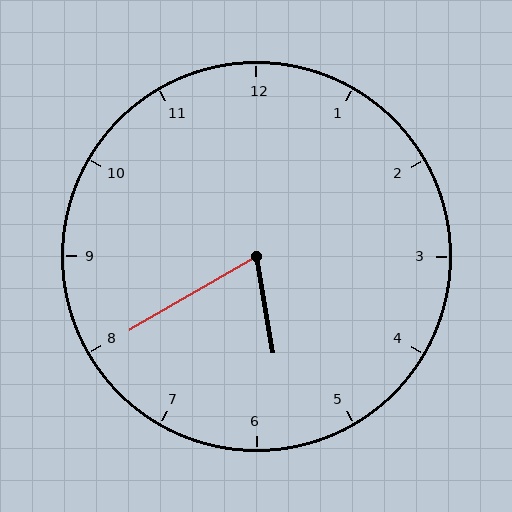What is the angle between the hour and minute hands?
Approximately 70 degrees.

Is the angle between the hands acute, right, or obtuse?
It is acute.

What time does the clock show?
5:40.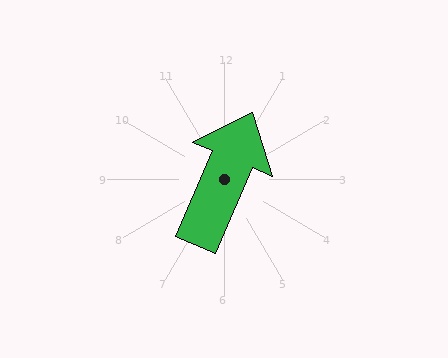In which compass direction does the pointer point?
Northeast.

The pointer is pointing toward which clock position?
Roughly 1 o'clock.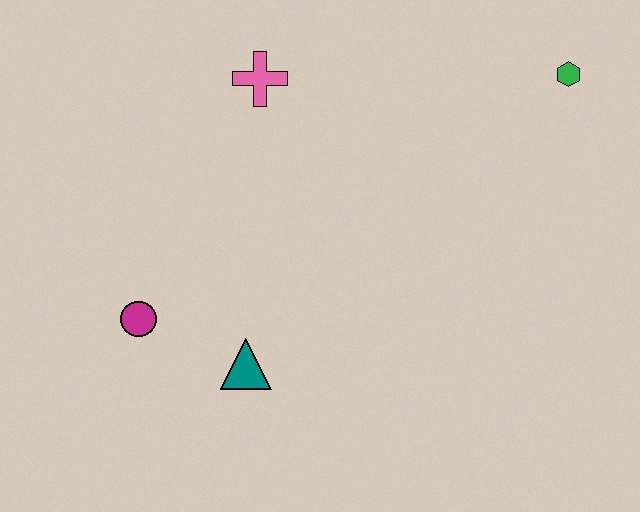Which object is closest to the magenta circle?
The teal triangle is closest to the magenta circle.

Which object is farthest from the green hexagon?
The magenta circle is farthest from the green hexagon.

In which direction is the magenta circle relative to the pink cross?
The magenta circle is below the pink cross.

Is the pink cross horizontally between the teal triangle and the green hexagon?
Yes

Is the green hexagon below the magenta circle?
No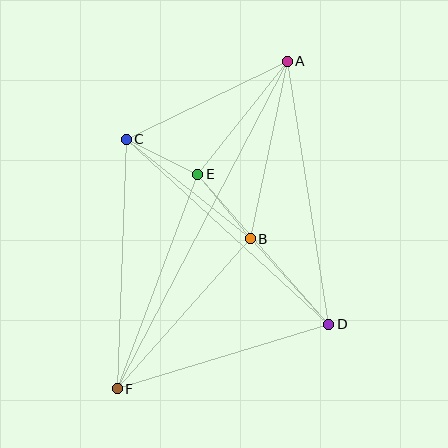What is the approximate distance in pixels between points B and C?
The distance between B and C is approximately 159 pixels.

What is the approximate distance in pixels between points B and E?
The distance between B and E is approximately 83 pixels.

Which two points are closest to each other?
Points C and E are closest to each other.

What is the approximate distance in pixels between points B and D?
The distance between B and D is approximately 116 pixels.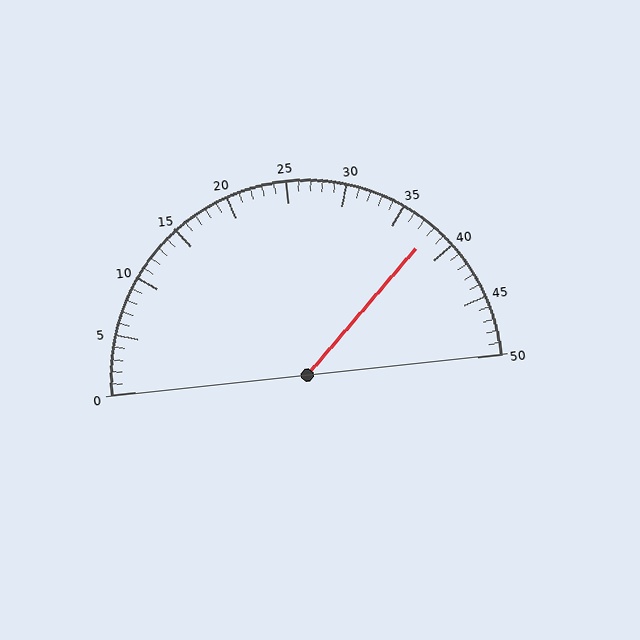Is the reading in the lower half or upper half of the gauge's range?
The reading is in the upper half of the range (0 to 50).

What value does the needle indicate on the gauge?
The needle indicates approximately 38.